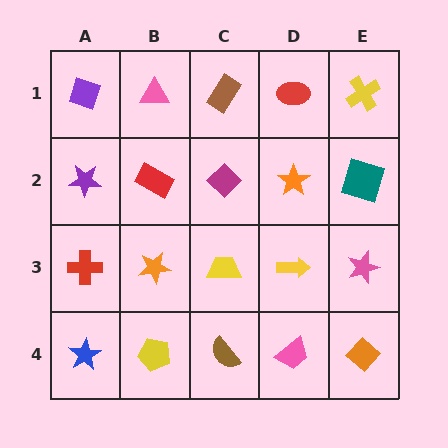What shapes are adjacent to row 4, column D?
A yellow arrow (row 3, column D), a brown semicircle (row 4, column C), an orange diamond (row 4, column E).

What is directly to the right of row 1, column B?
A brown rectangle.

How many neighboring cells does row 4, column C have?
3.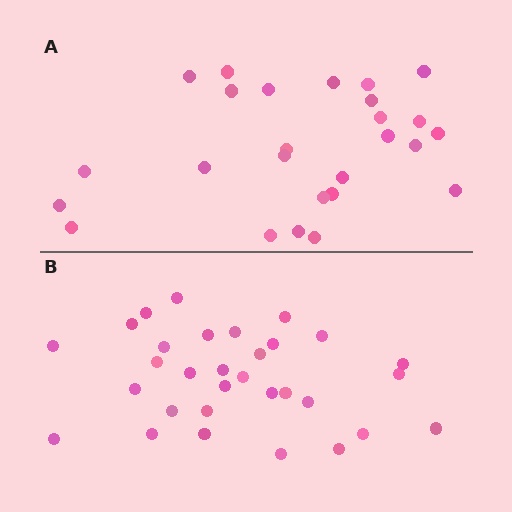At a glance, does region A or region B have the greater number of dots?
Region B (the bottom region) has more dots.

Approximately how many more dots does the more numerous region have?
Region B has about 5 more dots than region A.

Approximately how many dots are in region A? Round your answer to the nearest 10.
About 30 dots. (The exact count is 26, which rounds to 30.)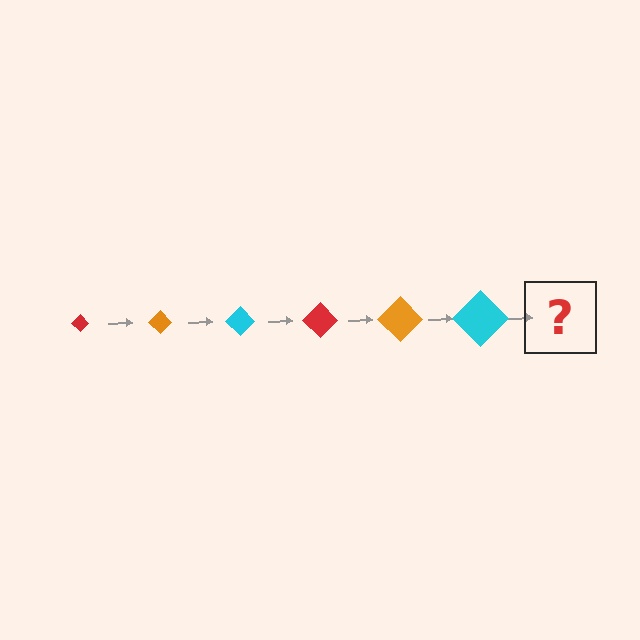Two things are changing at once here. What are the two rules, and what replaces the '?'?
The two rules are that the diamond grows larger each step and the color cycles through red, orange, and cyan. The '?' should be a red diamond, larger than the previous one.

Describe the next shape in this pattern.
It should be a red diamond, larger than the previous one.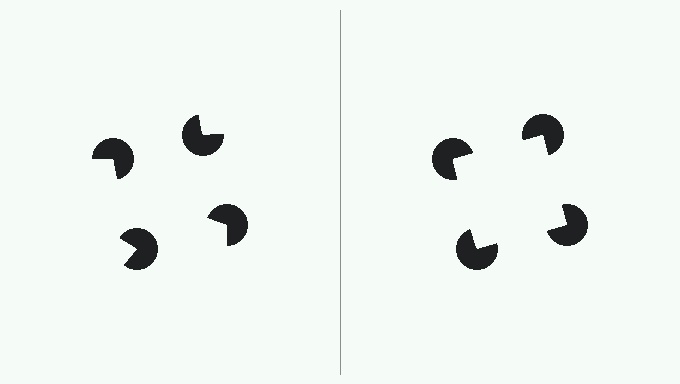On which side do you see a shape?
An illusory square appears on the right side. On the left side the wedge cuts are rotated, so no coherent shape forms.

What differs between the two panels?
The pac-man discs are positioned identically on both sides; only the wedge orientations differ. On the right they align to a square; on the left they are misaligned.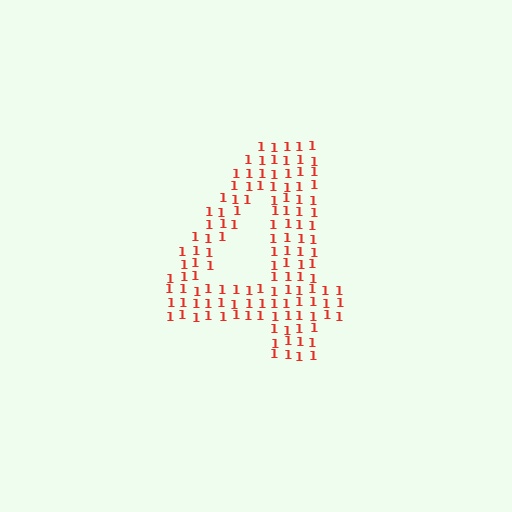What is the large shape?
The large shape is the digit 4.